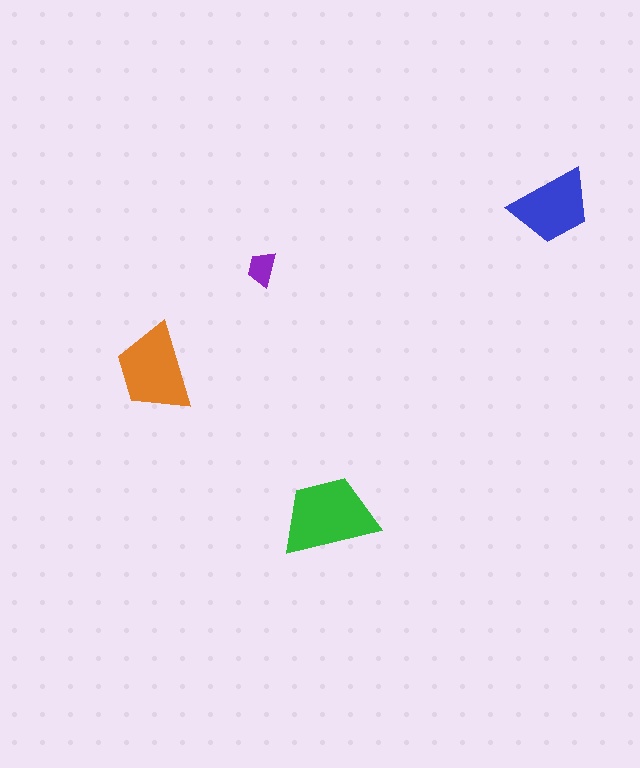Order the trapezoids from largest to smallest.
the green one, the orange one, the blue one, the purple one.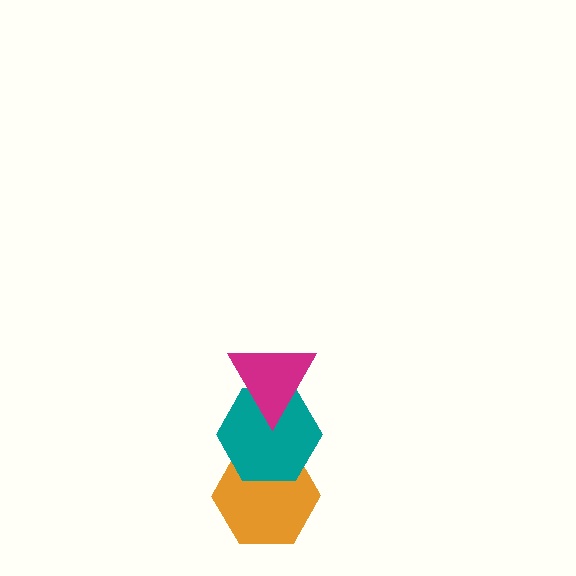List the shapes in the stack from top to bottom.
From top to bottom: the magenta triangle, the teal hexagon, the orange hexagon.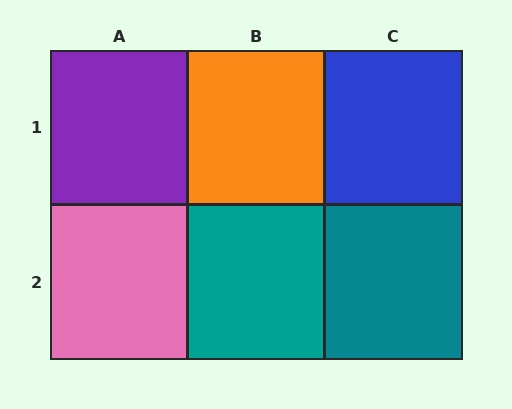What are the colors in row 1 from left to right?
Purple, orange, blue.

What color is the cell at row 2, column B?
Teal.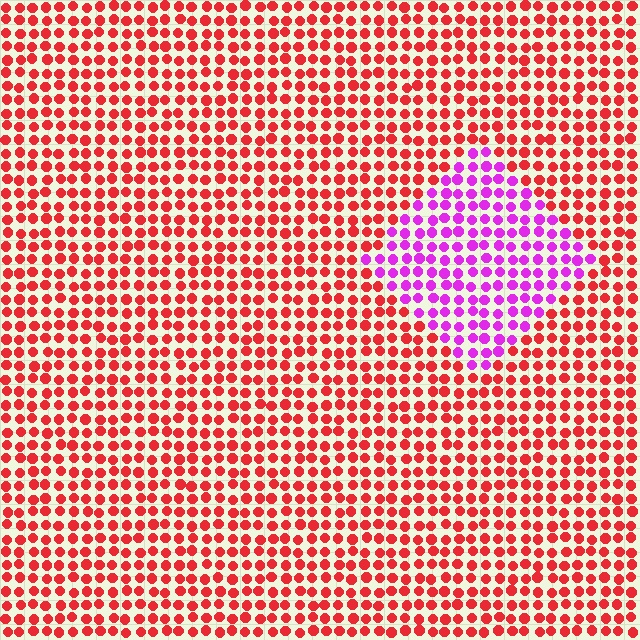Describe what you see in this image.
The image is filled with small red elements in a uniform arrangement. A diamond-shaped region is visible where the elements are tinted to a slightly different hue, forming a subtle color boundary.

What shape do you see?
I see a diamond.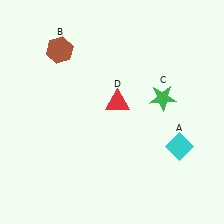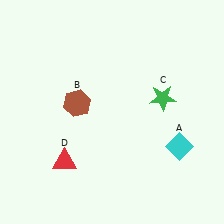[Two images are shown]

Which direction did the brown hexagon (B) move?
The brown hexagon (B) moved down.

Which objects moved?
The objects that moved are: the brown hexagon (B), the red triangle (D).